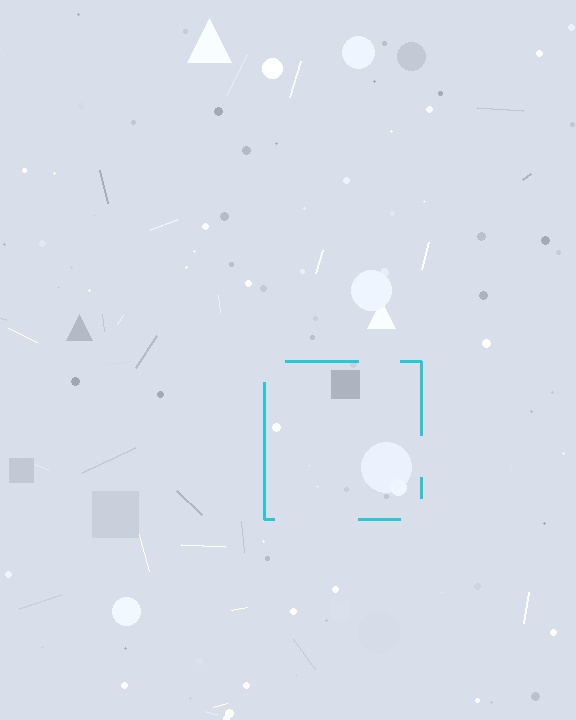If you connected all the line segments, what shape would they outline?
They would outline a square.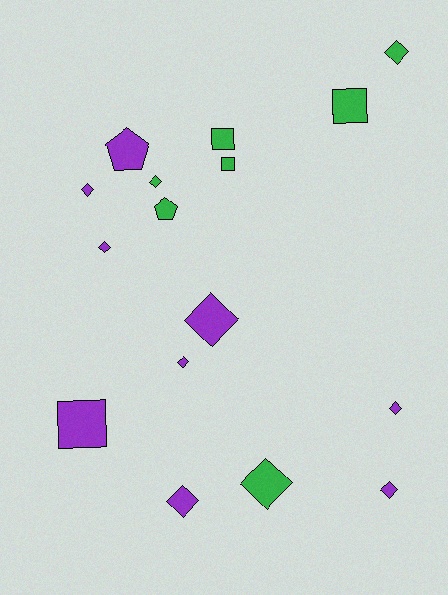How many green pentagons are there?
There is 1 green pentagon.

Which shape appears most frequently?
Diamond, with 10 objects.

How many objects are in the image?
There are 16 objects.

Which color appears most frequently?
Purple, with 9 objects.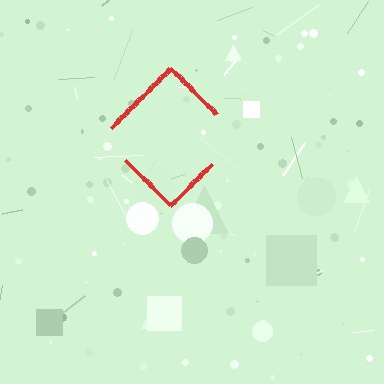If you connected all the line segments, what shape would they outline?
They would outline a diamond.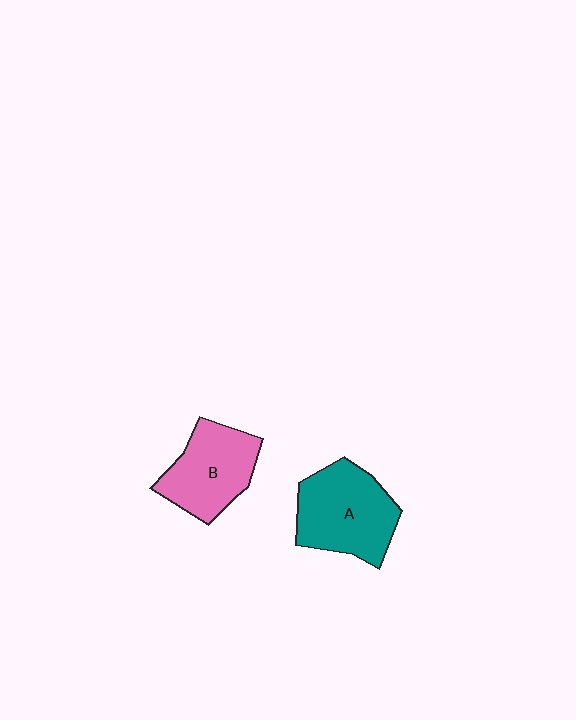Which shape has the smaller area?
Shape B (pink).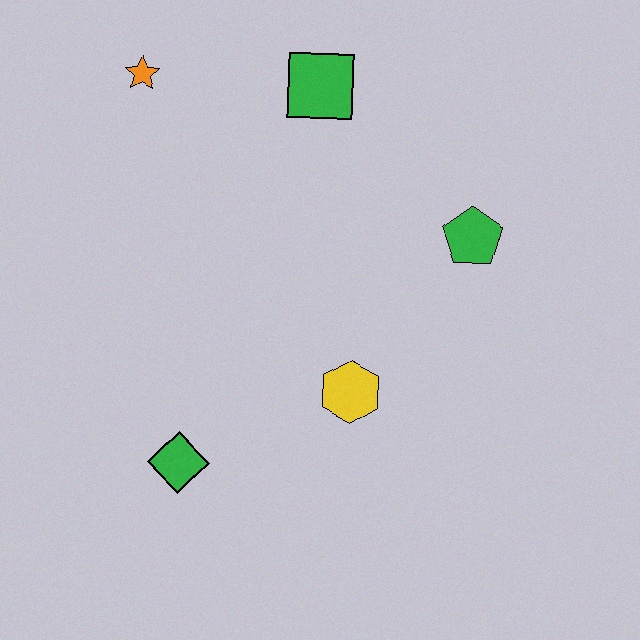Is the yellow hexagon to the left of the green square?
No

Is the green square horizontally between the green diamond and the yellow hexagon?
Yes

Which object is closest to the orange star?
The green square is closest to the orange star.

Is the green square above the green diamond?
Yes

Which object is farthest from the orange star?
The green diamond is farthest from the orange star.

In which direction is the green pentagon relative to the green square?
The green pentagon is to the right of the green square.